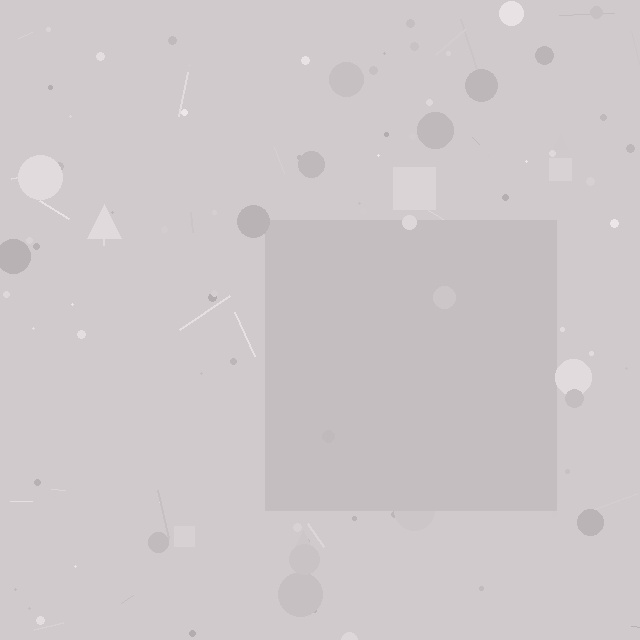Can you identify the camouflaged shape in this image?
The camouflaged shape is a square.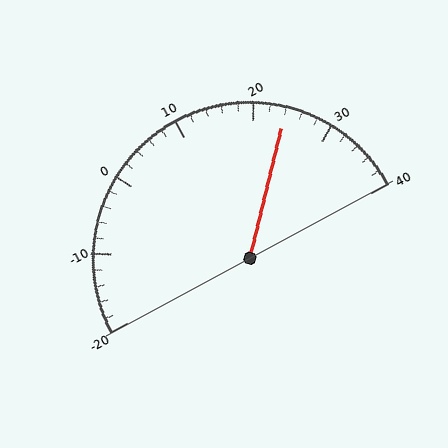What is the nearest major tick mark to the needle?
The nearest major tick mark is 20.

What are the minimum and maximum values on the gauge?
The gauge ranges from -20 to 40.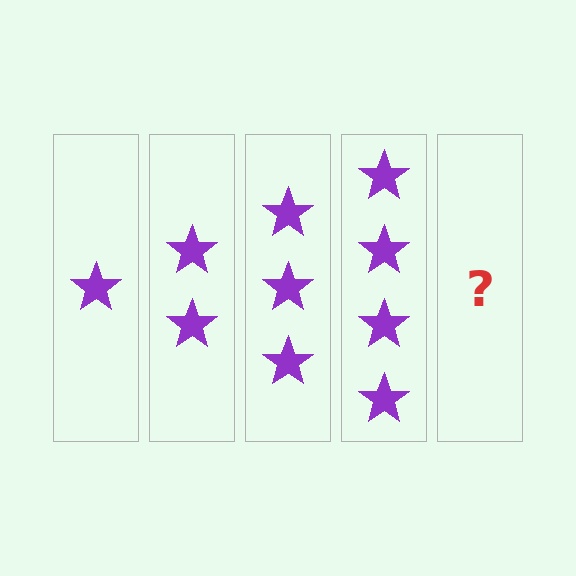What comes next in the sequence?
The next element should be 5 stars.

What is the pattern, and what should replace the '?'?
The pattern is that each step adds one more star. The '?' should be 5 stars.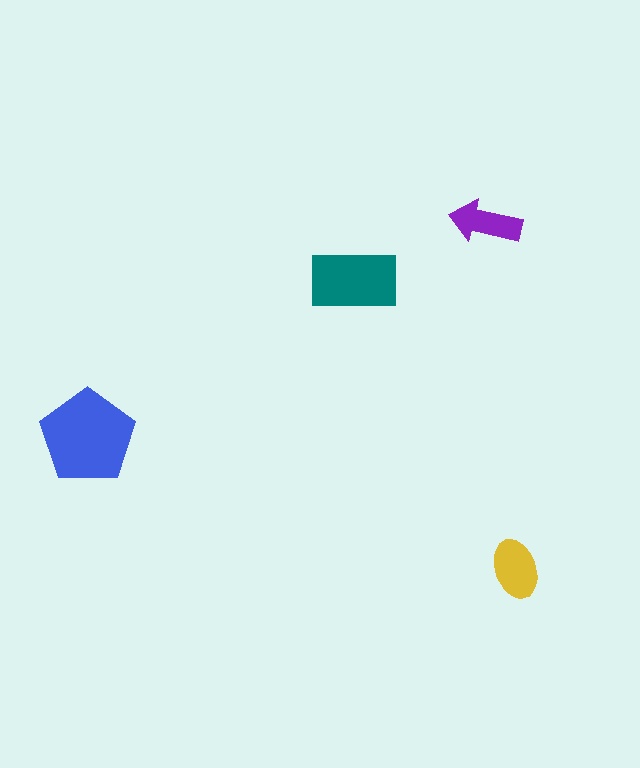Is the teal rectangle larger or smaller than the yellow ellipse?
Larger.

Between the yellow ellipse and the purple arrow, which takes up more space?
The yellow ellipse.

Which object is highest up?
The purple arrow is topmost.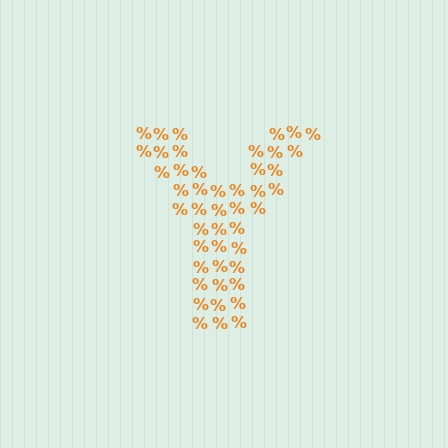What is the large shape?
The large shape is the letter Y.